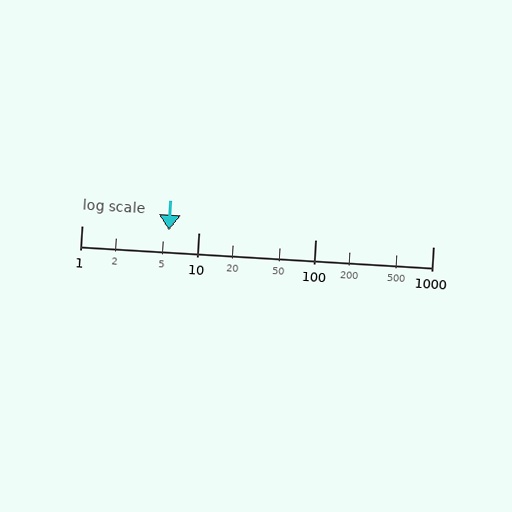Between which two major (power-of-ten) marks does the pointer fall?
The pointer is between 1 and 10.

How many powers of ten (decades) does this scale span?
The scale spans 3 decades, from 1 to 1000.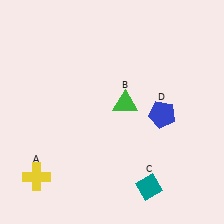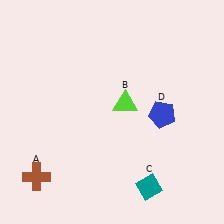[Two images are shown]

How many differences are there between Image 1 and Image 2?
There are 2 differences between the two images.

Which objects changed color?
A changed from yellow to brown. B changed from green to lime.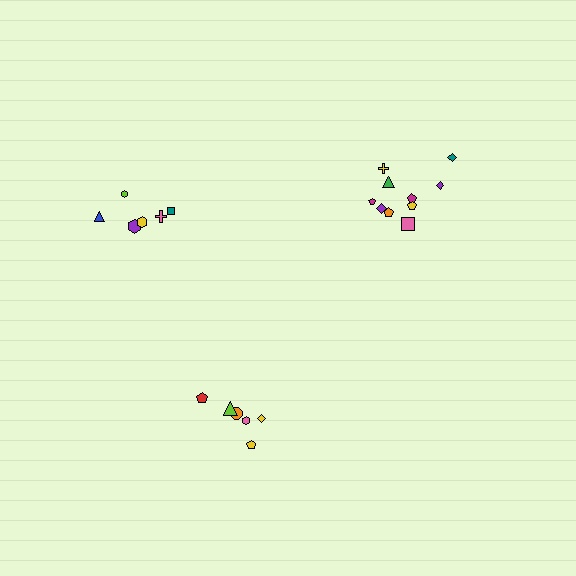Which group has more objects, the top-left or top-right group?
The top-right group.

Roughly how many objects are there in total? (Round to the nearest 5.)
Roughly 20 objects in total.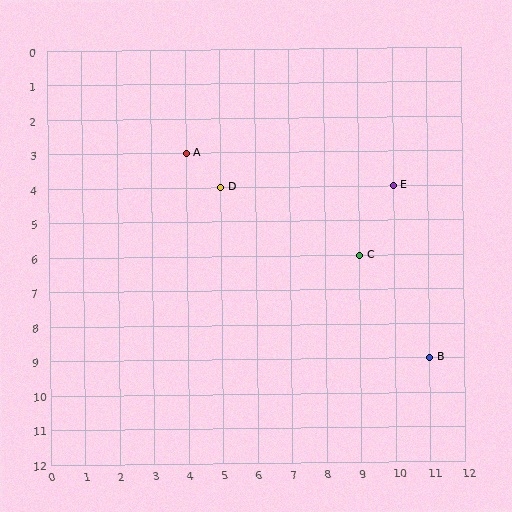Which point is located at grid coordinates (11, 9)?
Point B is at (11, 9).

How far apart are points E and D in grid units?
Points E and D are 5 columns apart.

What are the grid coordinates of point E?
Point E is at grid coordinates (10, 4).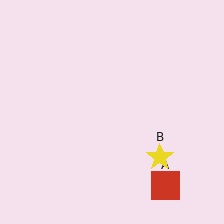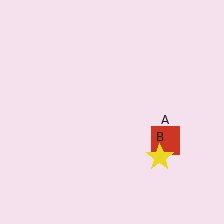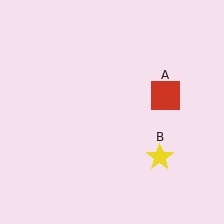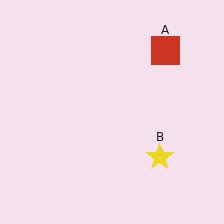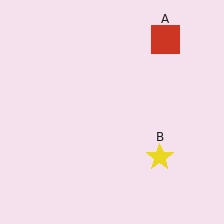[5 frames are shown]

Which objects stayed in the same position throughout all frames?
Yellow star (object B) remained stationary.